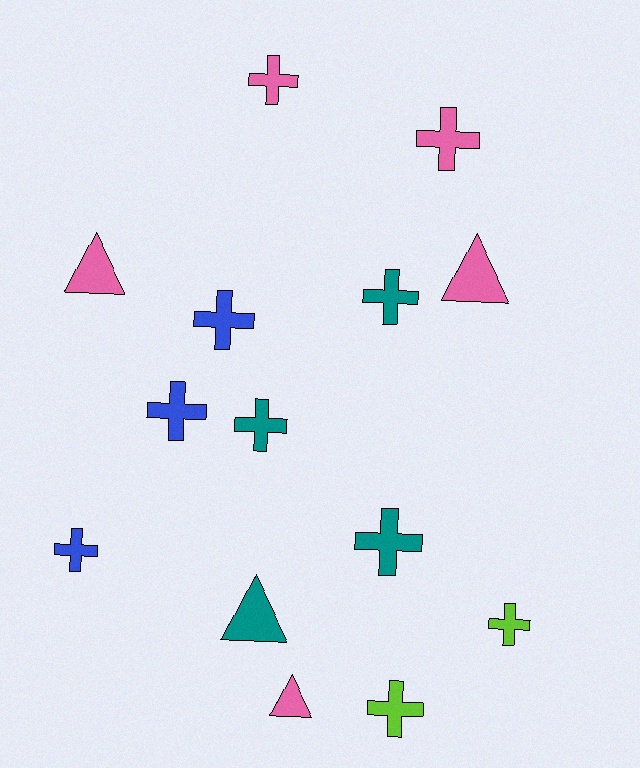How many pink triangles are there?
There are 3 pink triangles.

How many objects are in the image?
There are 14 objects.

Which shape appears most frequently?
Cross, with 10 objects.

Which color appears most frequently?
Pink, with 5 objects.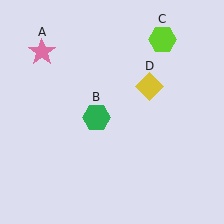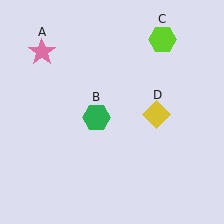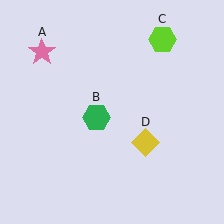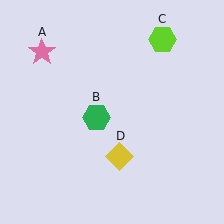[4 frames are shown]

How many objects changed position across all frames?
1 object changed position: yellow diamond (object D).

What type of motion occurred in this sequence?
The yellow diamond (object D) rotated clockwise around the center of the scene.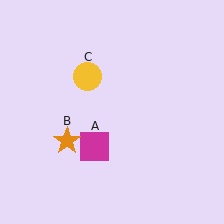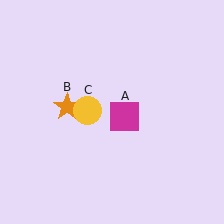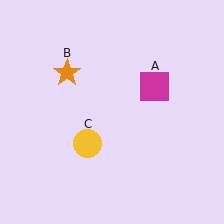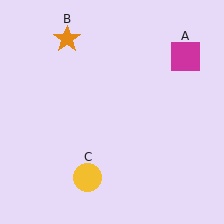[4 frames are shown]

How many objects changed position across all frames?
3 objects changed position: magenta square (object A), orange star (object B), yellow circle (object C).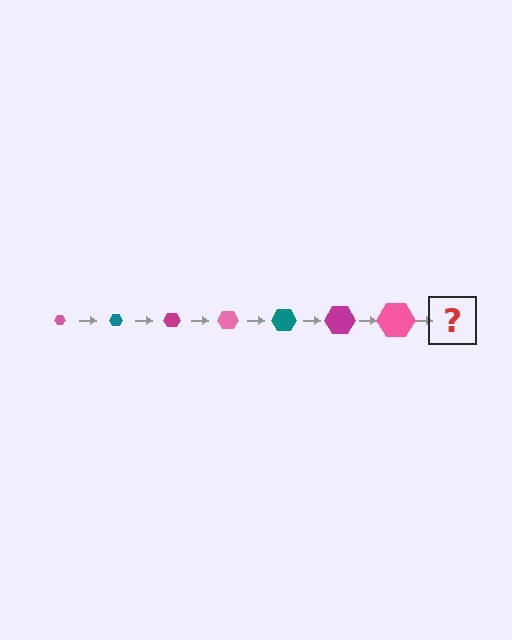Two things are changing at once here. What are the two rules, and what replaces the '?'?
The two rules are that the hexagon grows larger each step and the color cycles through pink, teal, and magenta. The '?' should be a teal hexagon, larger than the previous one.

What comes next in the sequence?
The next element should be a teal hexagon, larger than the previous one.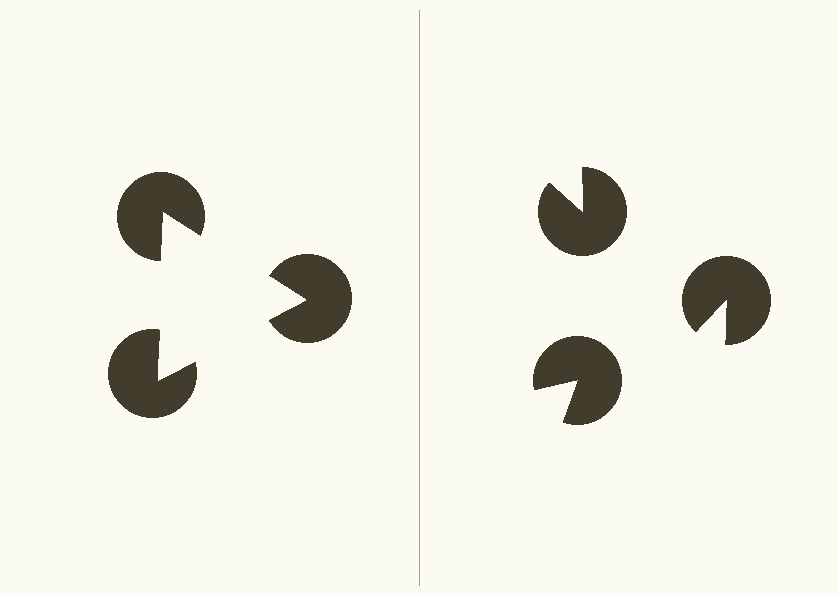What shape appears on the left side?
An illusory triangle.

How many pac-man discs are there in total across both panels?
6 — 3 on each side.